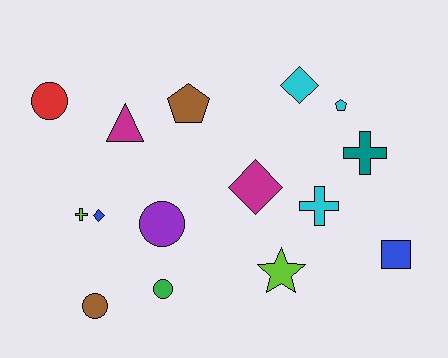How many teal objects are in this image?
There is 1 teal object.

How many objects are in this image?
There are 15 objects.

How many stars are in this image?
There is 1 star.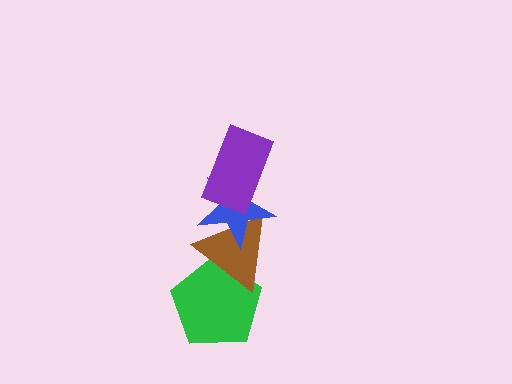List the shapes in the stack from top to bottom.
From top to bottom: the purple rectangle, the blue star, the brown triangle, the green pentagon.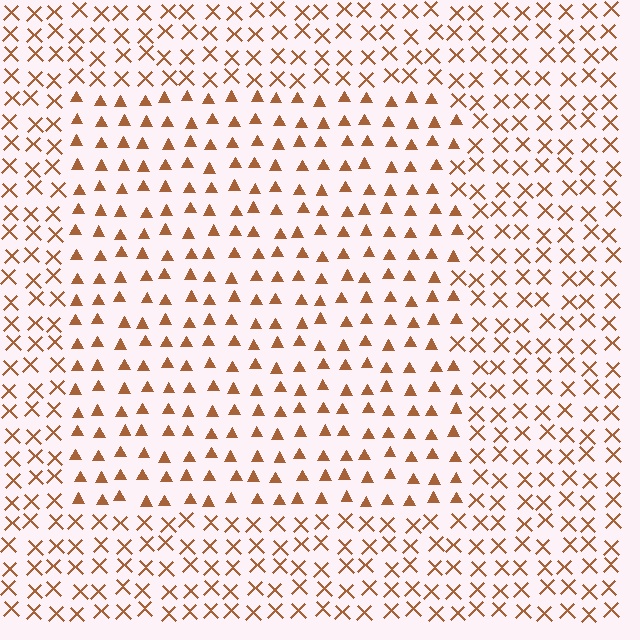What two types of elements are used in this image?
The image uses triangles inside the rectangle region and X marks outside it.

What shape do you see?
I see a rectangle.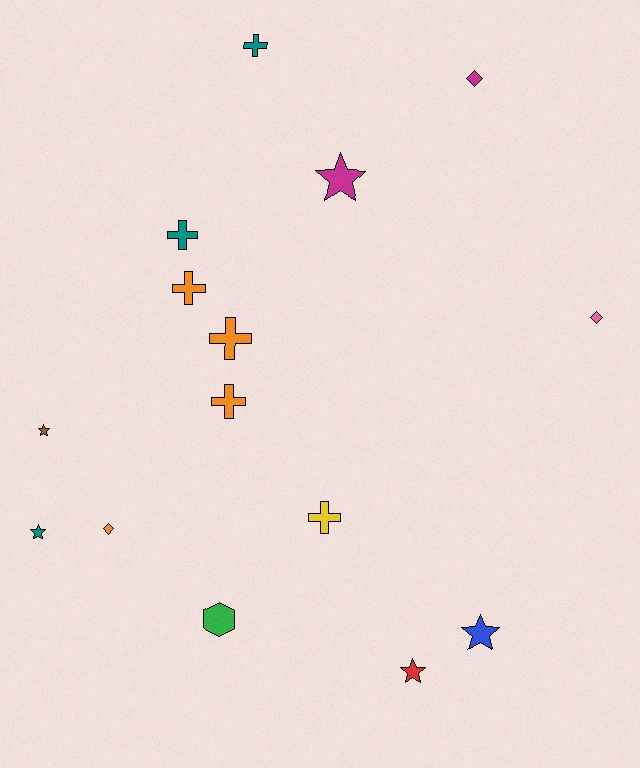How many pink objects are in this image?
There is 1 pink object.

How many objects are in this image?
There are 15 objects.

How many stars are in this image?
There are 5 stars.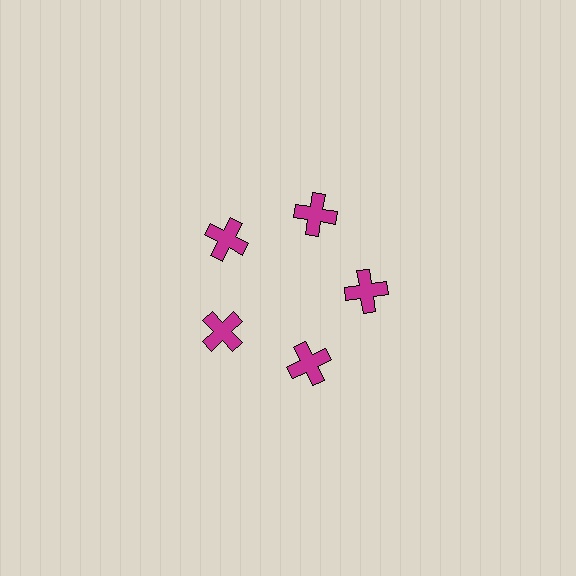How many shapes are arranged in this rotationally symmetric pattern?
There are 5 shapes, arranged in 5 groups of 1.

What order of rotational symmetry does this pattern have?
This pattern has 5-fold rotational symmetry.